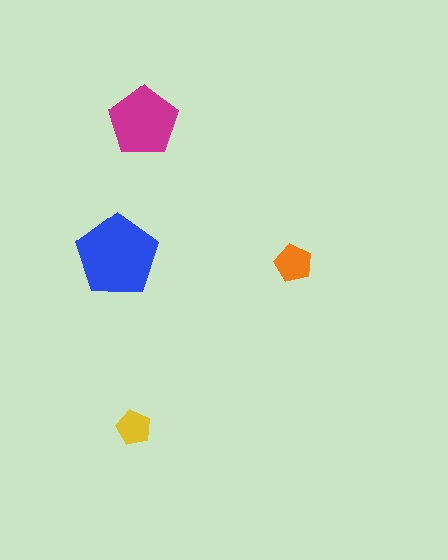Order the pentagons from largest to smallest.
the blue one, the magenta one, the orange one, the yellow one.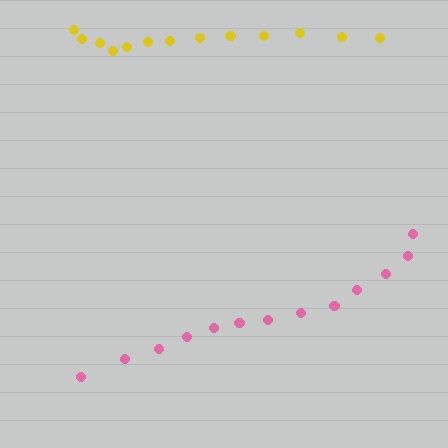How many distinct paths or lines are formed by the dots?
There are 2 distinct paths.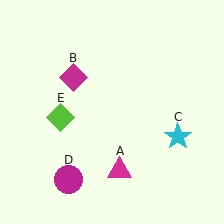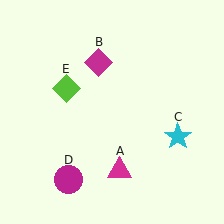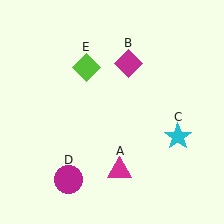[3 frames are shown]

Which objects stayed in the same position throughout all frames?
Magenta triangle (object A) and cyan star (object C) and magenta circle (object D) remained stationary.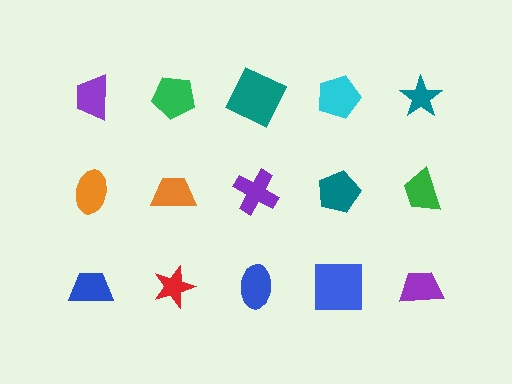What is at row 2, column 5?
A green trapezoid.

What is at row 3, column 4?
A blue square.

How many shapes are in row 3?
5 shapes.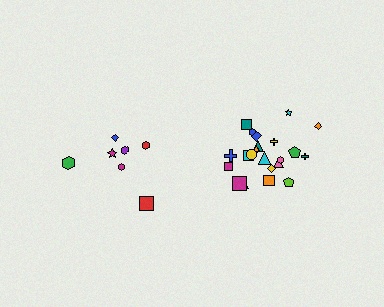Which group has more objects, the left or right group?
The right group.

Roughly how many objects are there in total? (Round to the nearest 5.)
Roughly 30 objects in total.